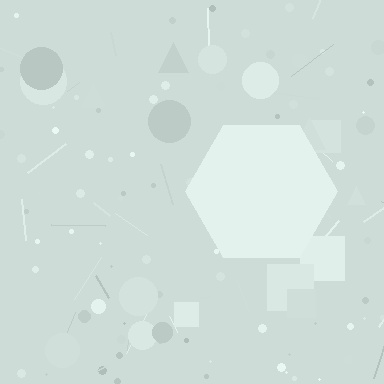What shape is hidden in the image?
A hexagon is hidden in the image.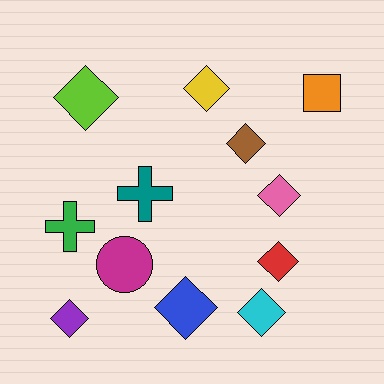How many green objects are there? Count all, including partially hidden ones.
There is 1 green object.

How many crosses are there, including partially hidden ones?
There are 2 crosses.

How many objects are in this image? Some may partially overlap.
There are 12 objects.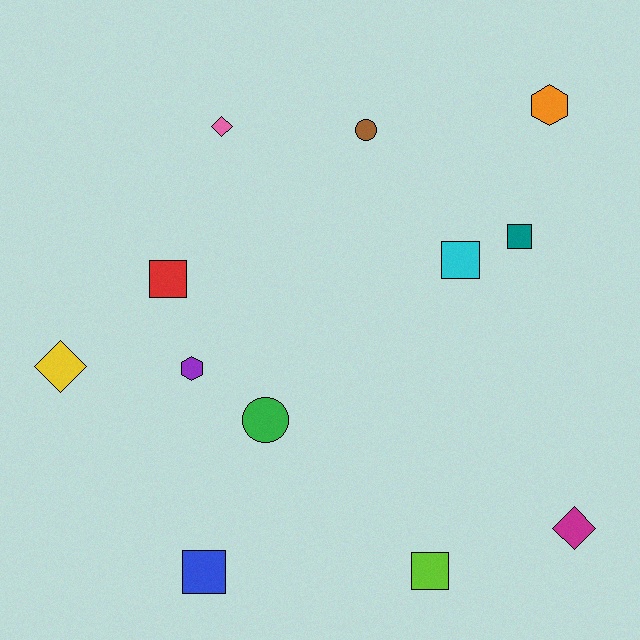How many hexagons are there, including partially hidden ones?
There are 2 hexagons.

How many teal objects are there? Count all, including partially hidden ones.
There is 1 teal object.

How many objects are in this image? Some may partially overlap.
There are 12 objects.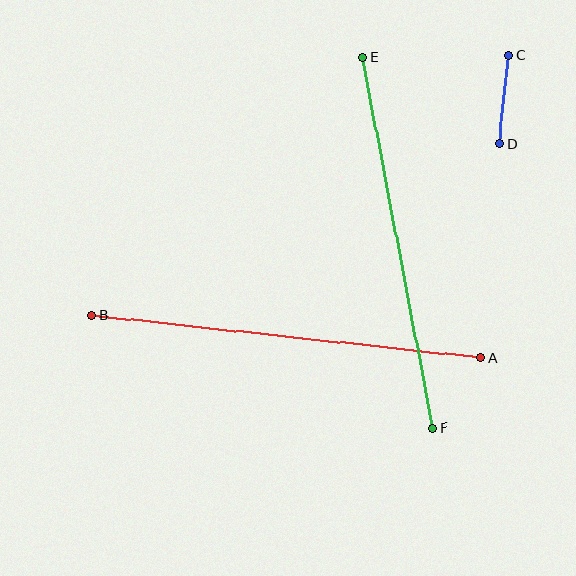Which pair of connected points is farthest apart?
Points A and B are farthest apart.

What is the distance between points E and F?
The distance is approximately 377 pixels.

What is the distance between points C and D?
The distance is approximately 89 pixels.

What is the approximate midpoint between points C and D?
The midpoint is at approximately (504, 99) pixels.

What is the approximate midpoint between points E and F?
The midpoint is at approximately (398, 243) pixels.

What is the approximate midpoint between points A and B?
The midpoint is at approximately (286, 336) pixels.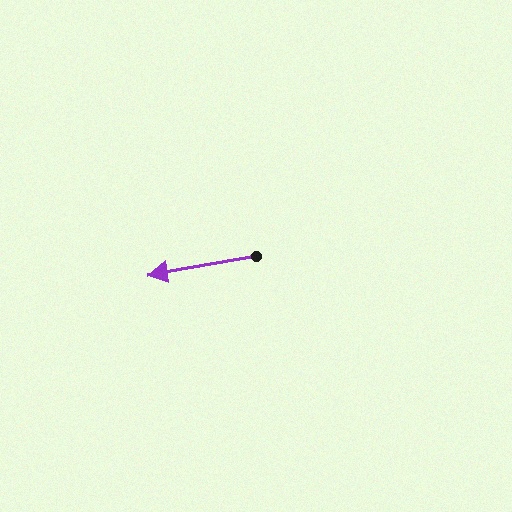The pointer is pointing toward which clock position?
Roughly 9 o'clock.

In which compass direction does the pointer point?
West.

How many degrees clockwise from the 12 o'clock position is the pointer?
Approximately 260 degrees.